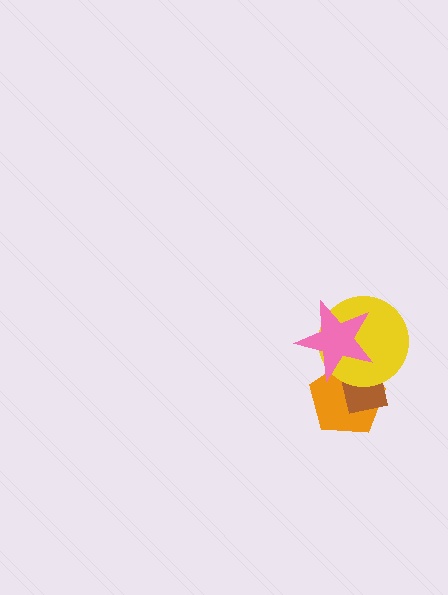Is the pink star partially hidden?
No, no other shape covers it.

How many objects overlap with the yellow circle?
3 objects overlap with the yellow circle.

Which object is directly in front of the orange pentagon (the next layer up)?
The brown rectangle is directly in front of the orange pentagon.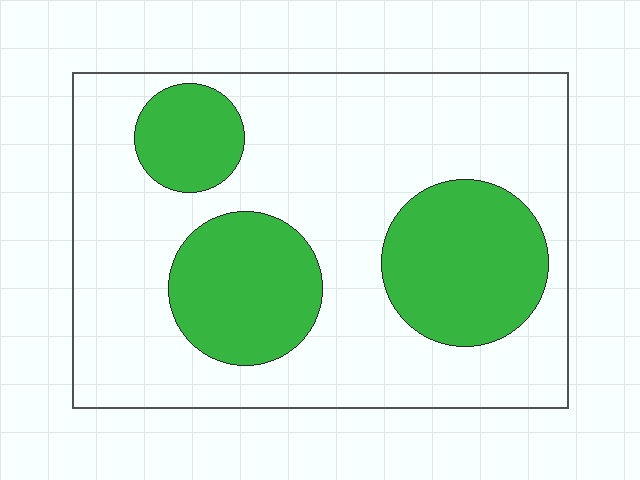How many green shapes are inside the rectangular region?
3.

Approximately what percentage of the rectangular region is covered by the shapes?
Approximately 30%.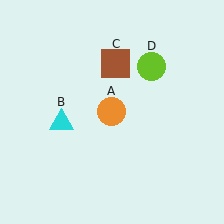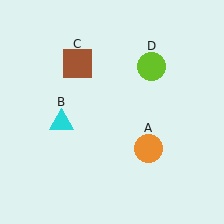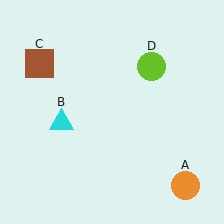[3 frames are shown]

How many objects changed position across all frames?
2 objects changed position: orange circle (object A), brown square (object C).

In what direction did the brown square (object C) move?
The brown square (object C) moved left.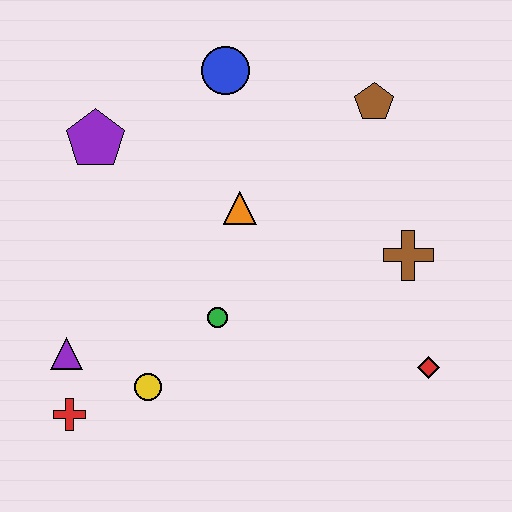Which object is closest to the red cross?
The purple triangle is closest to the red cross.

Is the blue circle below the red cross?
No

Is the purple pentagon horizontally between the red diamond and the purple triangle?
Yes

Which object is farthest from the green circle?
The brown pentagon is farthest from the green circle.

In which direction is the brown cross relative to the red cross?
The brown cross is to the right of the red cross.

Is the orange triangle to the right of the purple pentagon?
Yes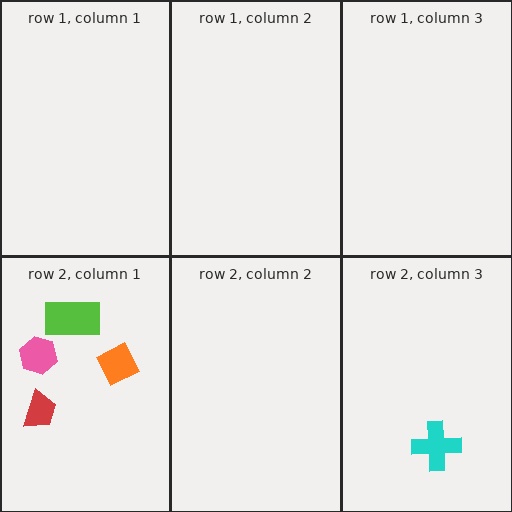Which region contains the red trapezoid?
The row 2, column 1 region.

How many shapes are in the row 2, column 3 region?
1.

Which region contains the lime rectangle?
The row 2, column 1 region.